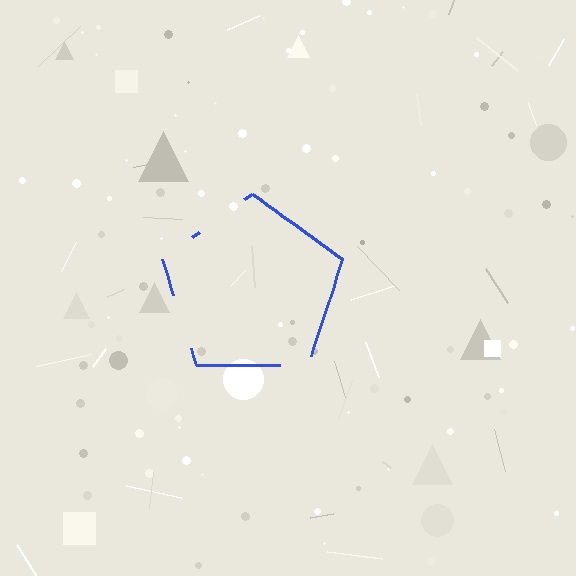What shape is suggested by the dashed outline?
The dashed outline suggests a pentagon.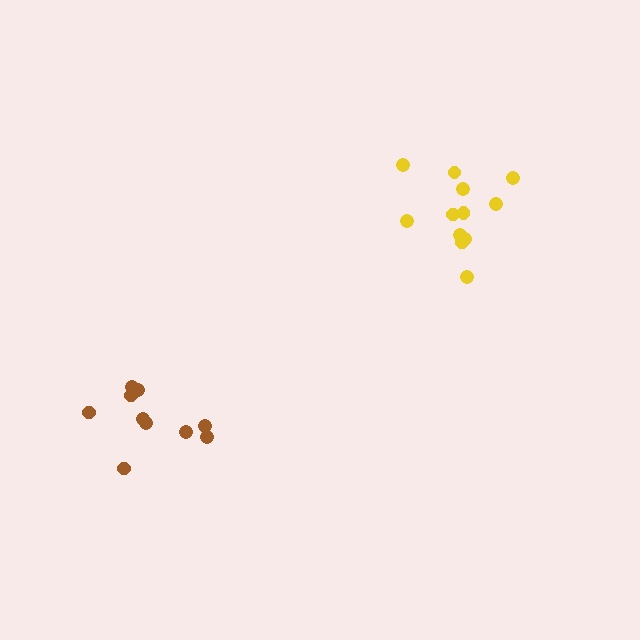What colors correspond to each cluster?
The clusters are colored: yellow, brown.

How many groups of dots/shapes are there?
There are 2 groups.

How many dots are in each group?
Group 1: 12 dots, Group 2: 10 dots (22 total).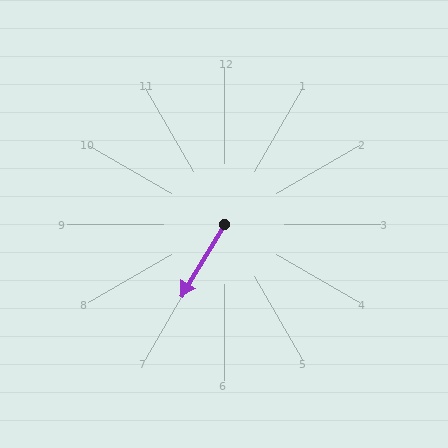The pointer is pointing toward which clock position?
Roughly 7 o'clock.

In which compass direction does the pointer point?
Southwest.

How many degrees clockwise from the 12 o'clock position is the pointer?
Approximately 211 degrees.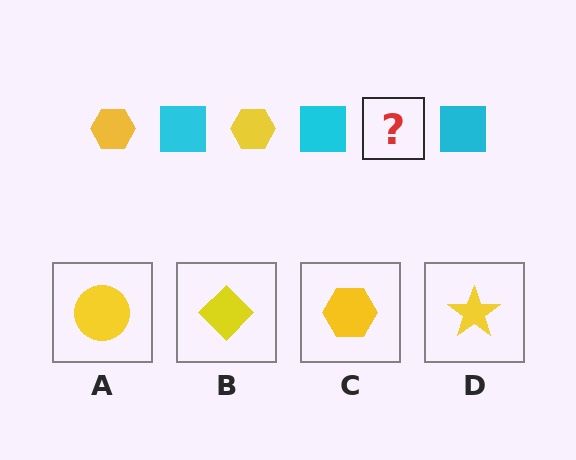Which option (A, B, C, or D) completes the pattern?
C.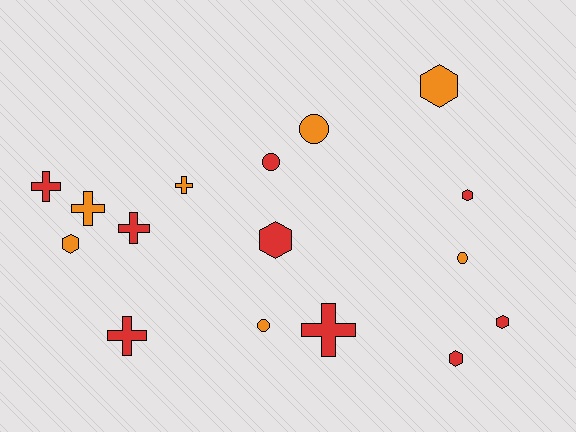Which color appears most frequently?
Red, with 9 objects.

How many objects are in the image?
There are 16 objects.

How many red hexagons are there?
There are 4 red hexagons.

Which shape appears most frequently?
Cross, with 6 objects.